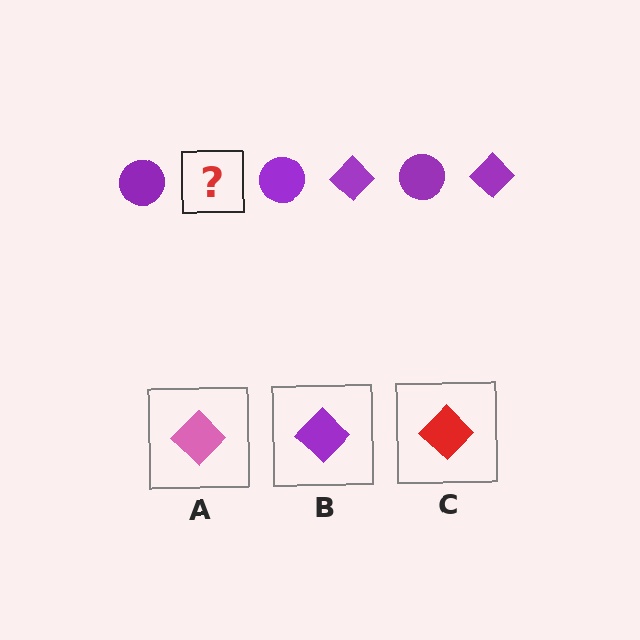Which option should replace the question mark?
Option B.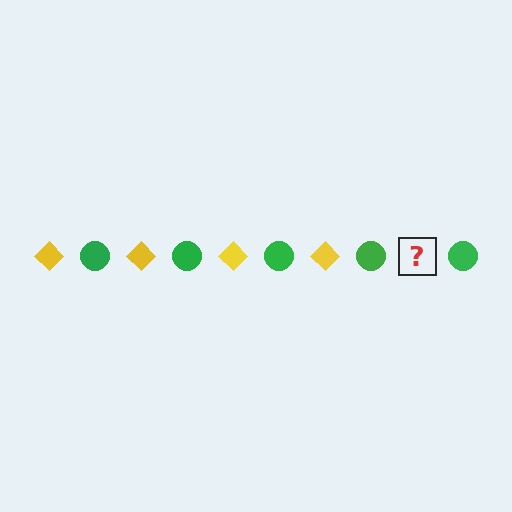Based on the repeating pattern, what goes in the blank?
The blank should be a yellow diamond.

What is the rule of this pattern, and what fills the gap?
The rule is that the pattern alternates between yellow diamond and green circle. The gap should be filled with a yellow diamond.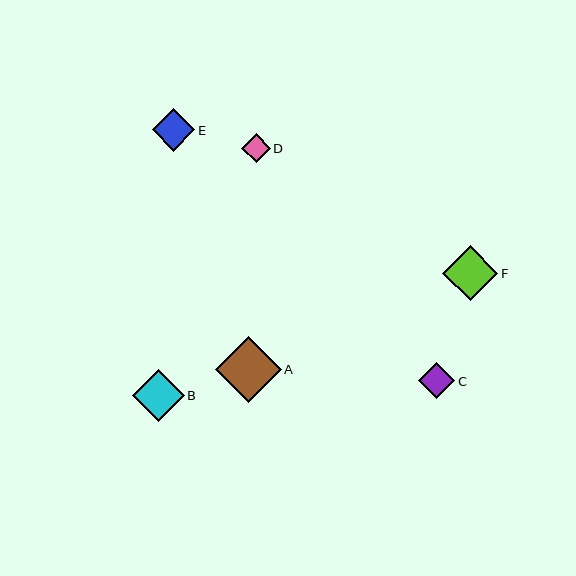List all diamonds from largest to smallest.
From largest to smallest: A, F, B, E, C, D.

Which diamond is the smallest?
Diamond D is the smallest with a size of approximately 29 pixels.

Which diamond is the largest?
Diamond A is the largest with a size of approximately 65 pixels.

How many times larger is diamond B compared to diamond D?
Diamond B is approximately 1.8 times the size of diamond D.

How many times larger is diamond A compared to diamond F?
Diamond A is approximately 1.2 times the size of diamond F.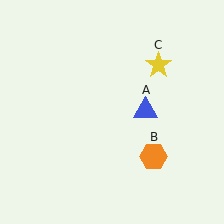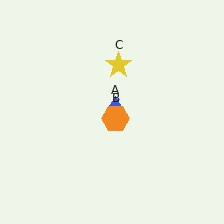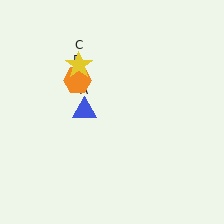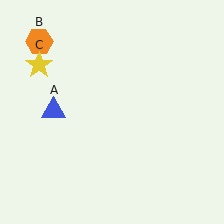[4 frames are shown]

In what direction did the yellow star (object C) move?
The yellow star (object C) moved left.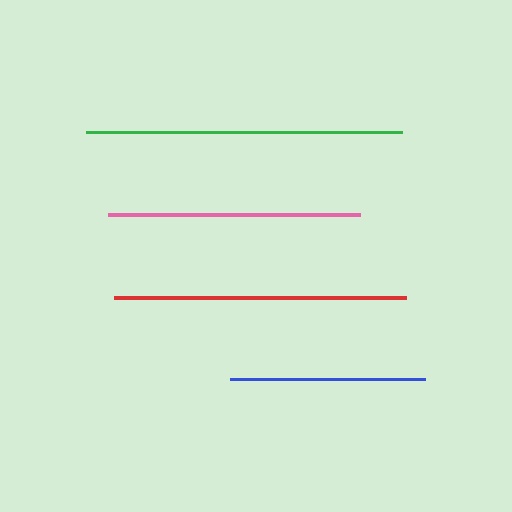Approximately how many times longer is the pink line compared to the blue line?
The pink line is approximately 1.3 times the length of the blue line.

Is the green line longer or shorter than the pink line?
The green line is longer than the pink line.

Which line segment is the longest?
The green line is the longest at approximately 316 pixels.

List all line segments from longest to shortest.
From longest to shortest: green, red, pink, blue.